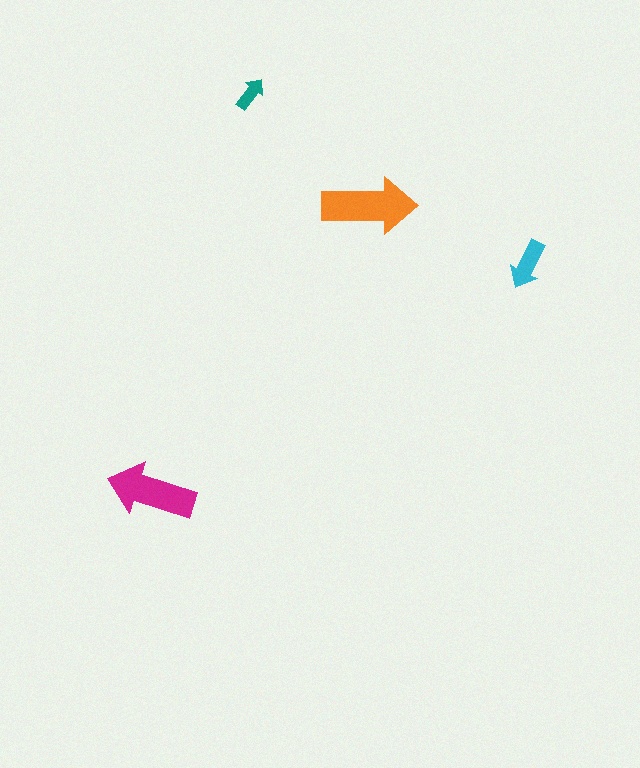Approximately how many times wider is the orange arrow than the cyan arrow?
About 2 times wider.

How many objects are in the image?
There are 4 objects in the image.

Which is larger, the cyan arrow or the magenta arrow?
The magenta one.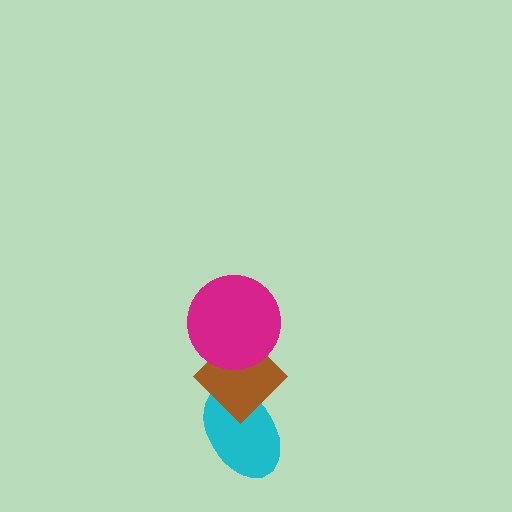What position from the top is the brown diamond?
The brown diamond is 2nd from the top.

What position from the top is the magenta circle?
The magenta circle is 1st from the top.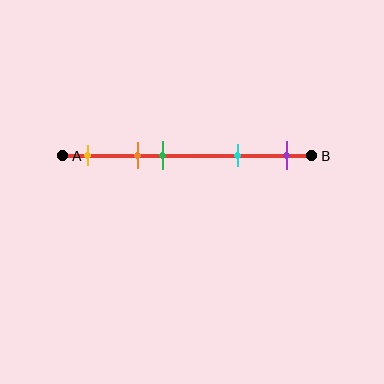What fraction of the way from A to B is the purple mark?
The purple mark is approximately 90% (0.9) of the way from A to B.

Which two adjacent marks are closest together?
The orange and green marks are the closest adjacent pair.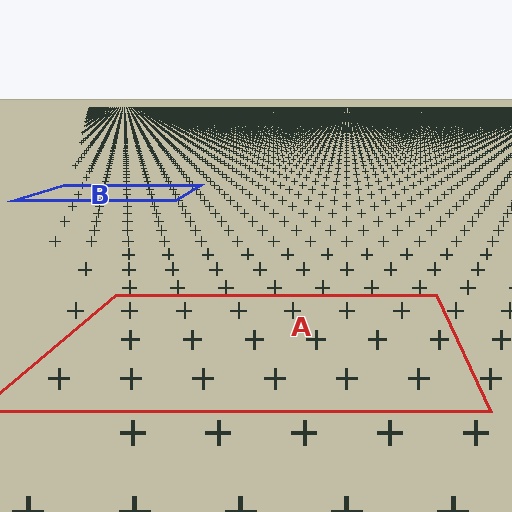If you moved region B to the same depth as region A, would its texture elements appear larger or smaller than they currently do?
They would appear larger. At a closer depth, the same texture elements are projected at a bigger on-screen size.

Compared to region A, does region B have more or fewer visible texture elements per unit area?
Region B has more texture elements per unit area — they are packed more densely because it is farther away.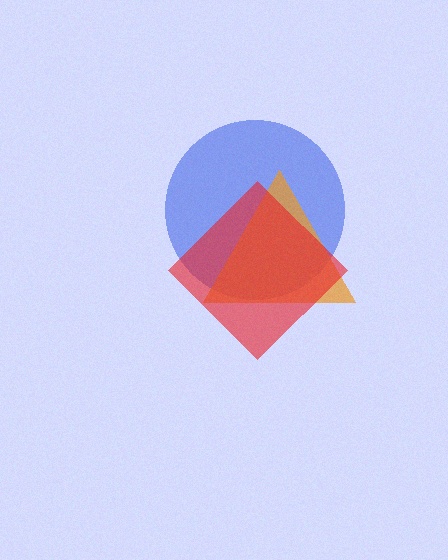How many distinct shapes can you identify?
There are 3 distinct shapes: a blue circle, an orange triangle, a red diamond.